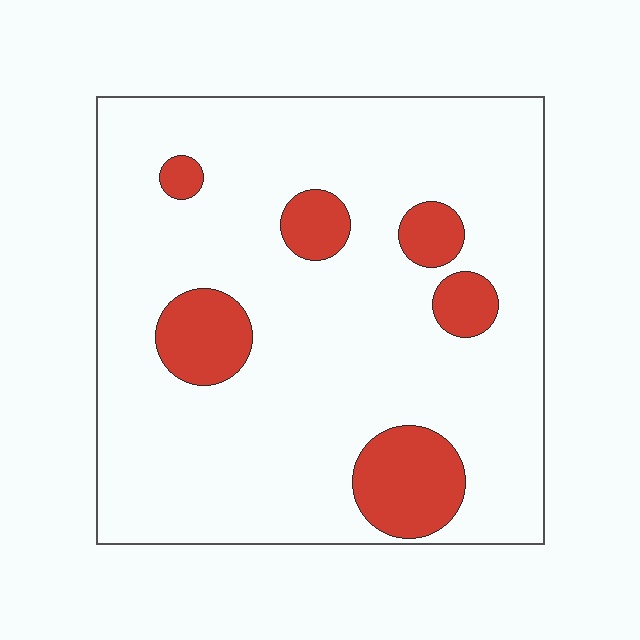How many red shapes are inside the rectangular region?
6.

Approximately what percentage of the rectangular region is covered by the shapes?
Approximately 15%.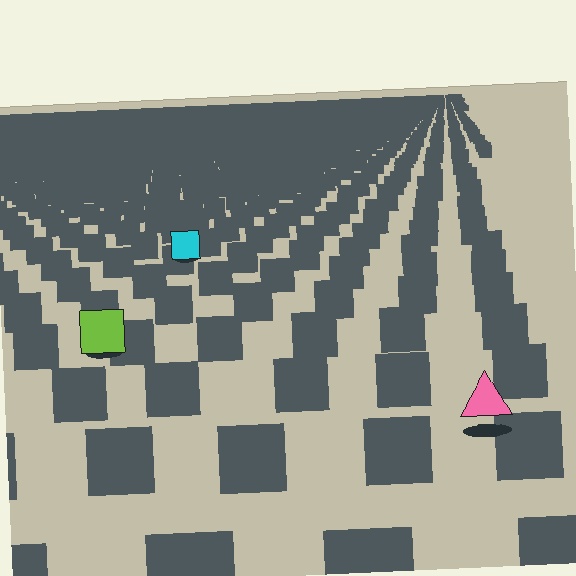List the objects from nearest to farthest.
From nearest to farthest: the pink triangle, the lime square, the cyan square.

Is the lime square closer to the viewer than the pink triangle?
No. The pink triangle is closer — you can tell from the texture gradient: the ground texture is coarser near it.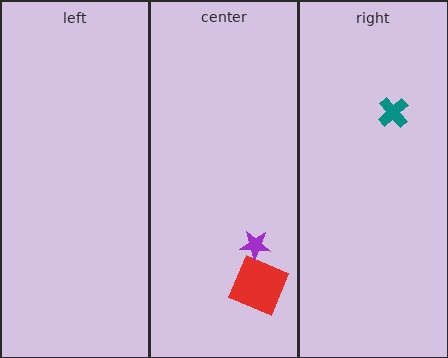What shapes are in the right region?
The teal cross.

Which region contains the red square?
The center region.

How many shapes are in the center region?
2.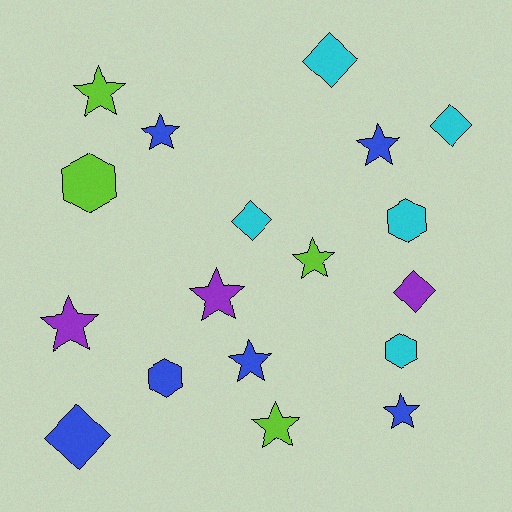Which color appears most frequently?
Blue, with 6 objects.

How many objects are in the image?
There are 18 objects.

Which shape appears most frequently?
Star, with 9 objects.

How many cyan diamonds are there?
There are 3 cyan diamonds.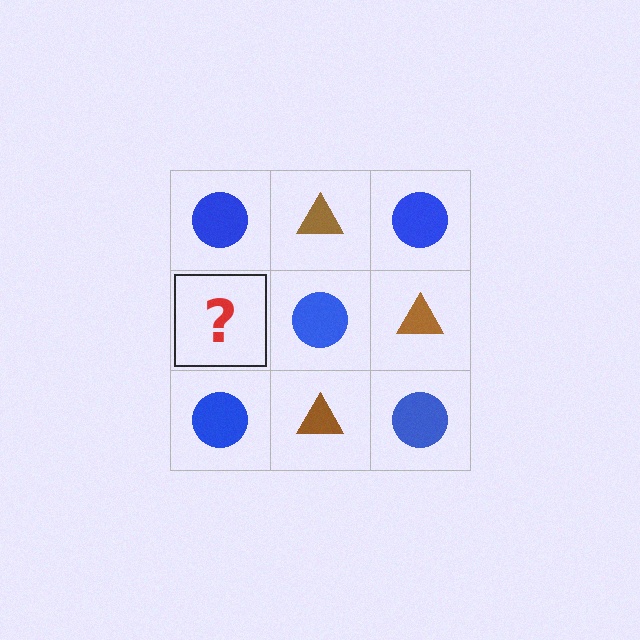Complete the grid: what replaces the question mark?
The question mark should be replaced with a brown triangle.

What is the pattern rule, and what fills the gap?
The rule is that it alternates blue circle and brown triangle in a checkerboard pattern. The gap should be filled with a brown triangle.